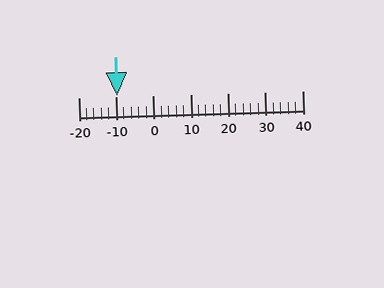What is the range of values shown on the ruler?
The ruler shows values from -20 to 40.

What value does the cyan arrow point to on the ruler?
The cyan arrow points to approximately -10.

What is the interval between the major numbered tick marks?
The major tick marks are spaced 10 units apart.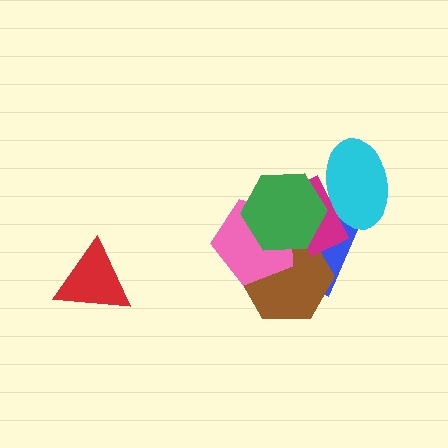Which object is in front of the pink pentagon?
The green hexagon is in front of the pink pentagon.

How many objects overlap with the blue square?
5 objects overlap with the blue square.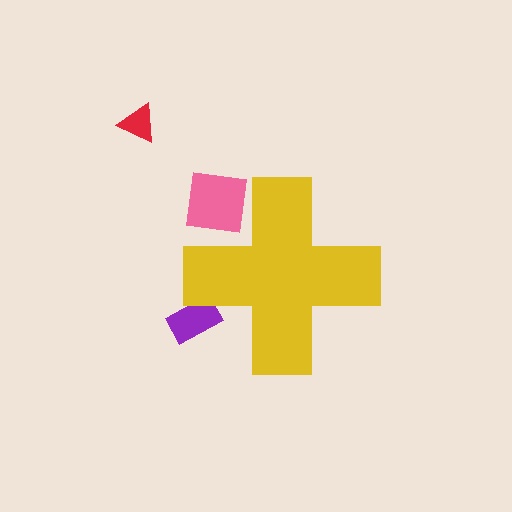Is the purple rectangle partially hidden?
Yes, the purple rectangle is partially hidden behind the yellow cross.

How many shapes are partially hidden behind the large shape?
2 shapes are partially hidden.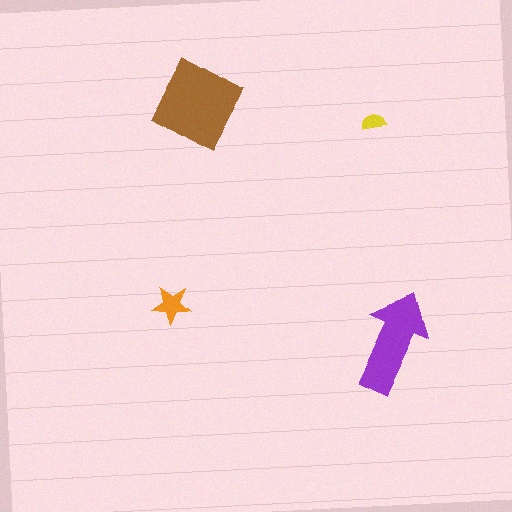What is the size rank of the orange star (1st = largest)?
3rd.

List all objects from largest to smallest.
The brown diamond, the purple arrow, the orange star, the yellow semicircle.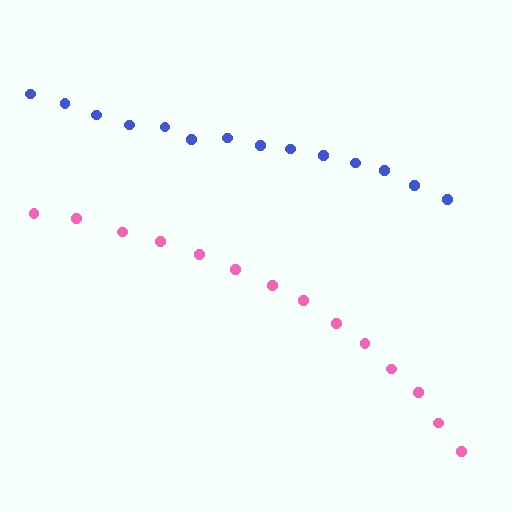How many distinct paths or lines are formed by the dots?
There are 2 distinct paths.